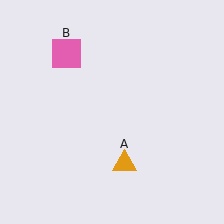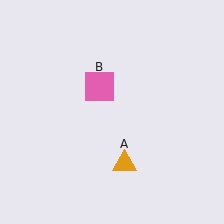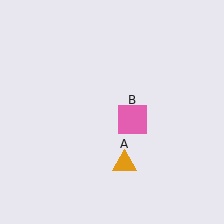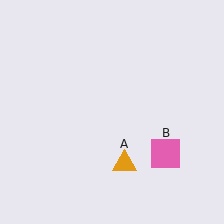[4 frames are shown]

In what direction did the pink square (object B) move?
The pink square (object B) moved down and to the right.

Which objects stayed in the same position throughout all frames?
Orange triangle (object A) remained stationary.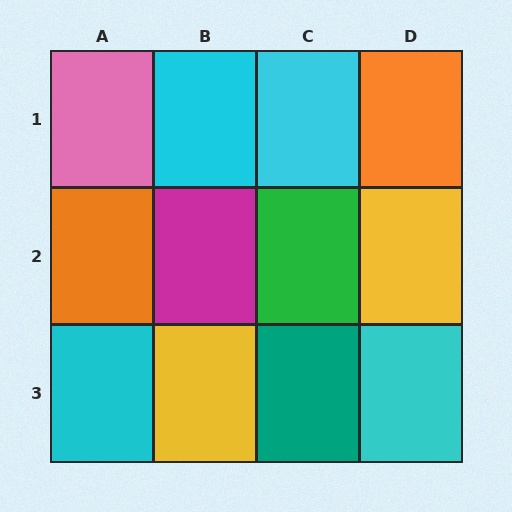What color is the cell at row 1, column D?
Orange.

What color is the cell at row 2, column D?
Yellow.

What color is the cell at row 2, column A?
Orange.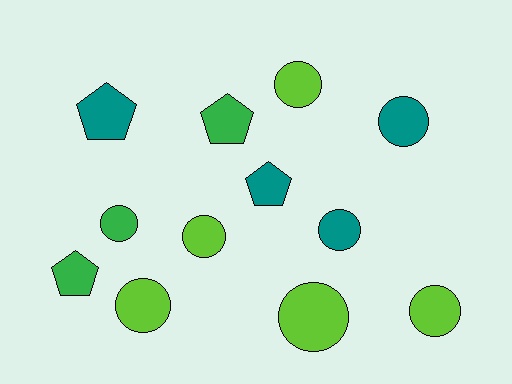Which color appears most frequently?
Lime, with 5 objects.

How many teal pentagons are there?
There are 2 teal pentagons.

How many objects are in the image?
There are 12 objects.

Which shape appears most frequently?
Circle, with 8 objects.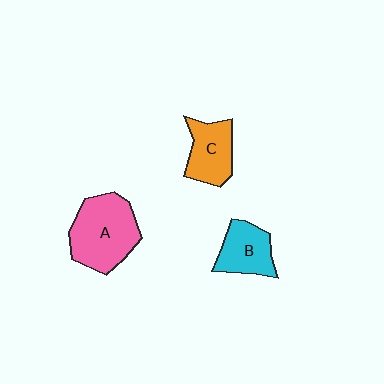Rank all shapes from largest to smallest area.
From largest to smallest: A (pink), C (orange), B (cyan).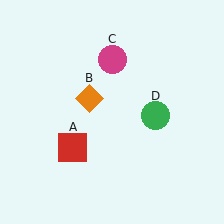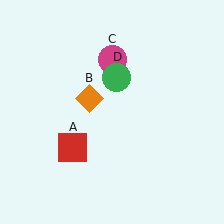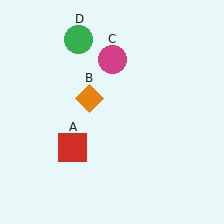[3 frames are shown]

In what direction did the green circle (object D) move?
The green circle (object D) moved up and to the left.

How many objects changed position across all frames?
1 object changed position: green circle (object D).